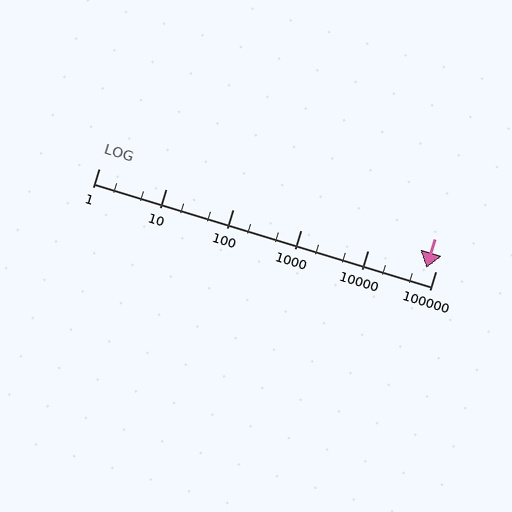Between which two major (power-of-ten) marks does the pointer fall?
The pointer is between 10000 and 100000.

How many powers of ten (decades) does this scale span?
The scale spans 5 decades, from 1 to 100000.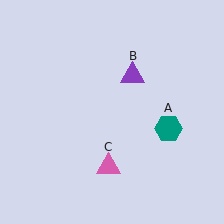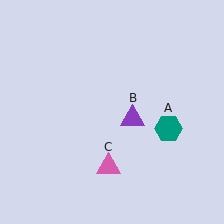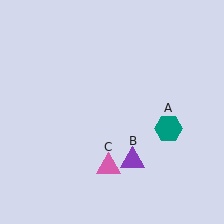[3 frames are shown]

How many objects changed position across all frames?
1 object changed position: purple triangle (object B).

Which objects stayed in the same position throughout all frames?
Teal hexagon (object A) and pink triangle (object C) remained stationary.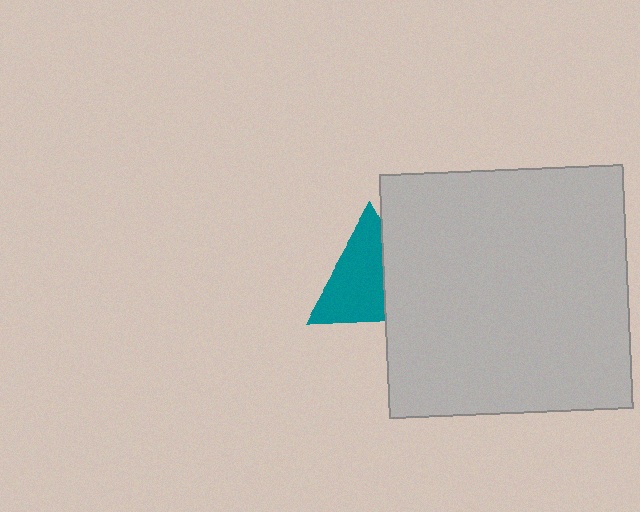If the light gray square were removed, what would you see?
You would see the complete teal triangle.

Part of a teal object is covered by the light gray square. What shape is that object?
It is a triangle.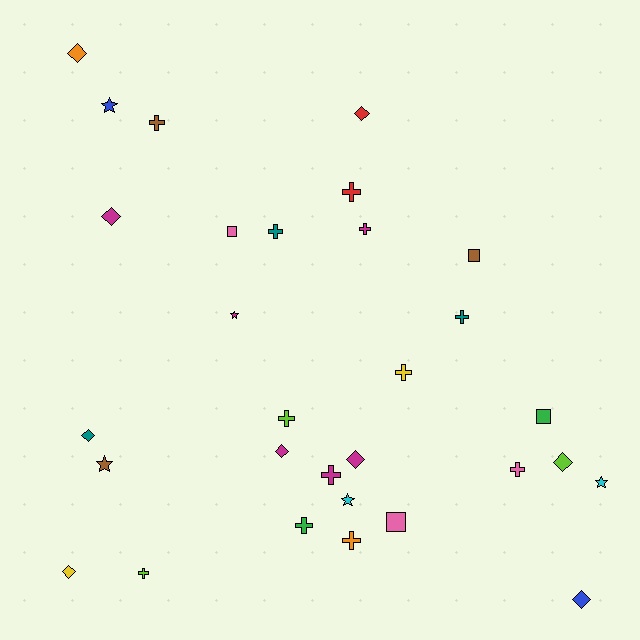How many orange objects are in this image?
There are 2 orange objects.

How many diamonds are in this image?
There are 9 diamonds.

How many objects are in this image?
There are 30 objects.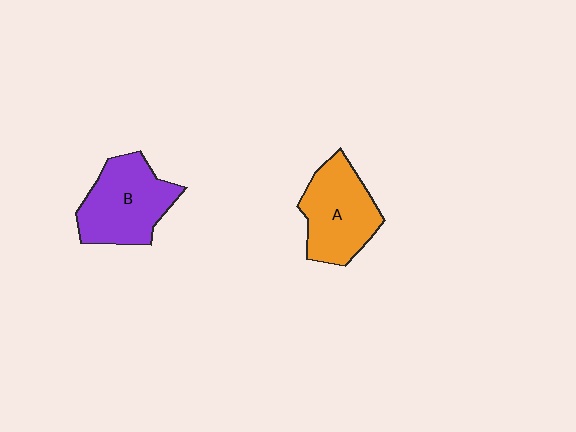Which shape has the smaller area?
Shape A (orange).